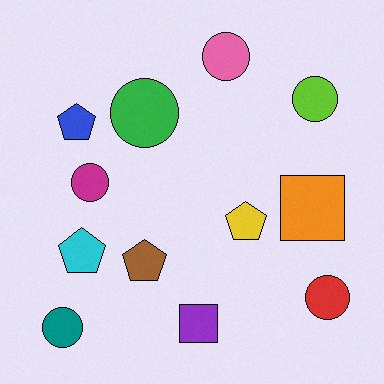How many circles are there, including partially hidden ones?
There are 6 circles.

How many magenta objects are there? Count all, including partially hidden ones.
There is 1 magenta object.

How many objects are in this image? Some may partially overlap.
There are 12 objects.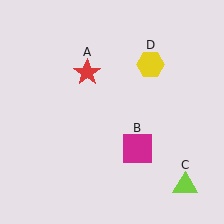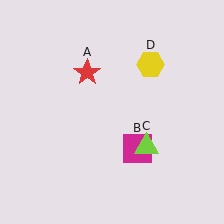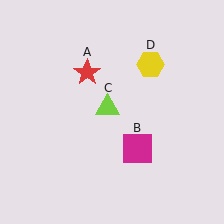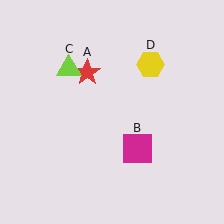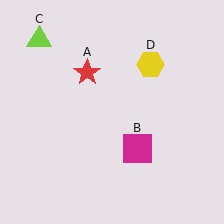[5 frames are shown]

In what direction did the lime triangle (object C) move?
The lime triangle (object C) moved up and to the left.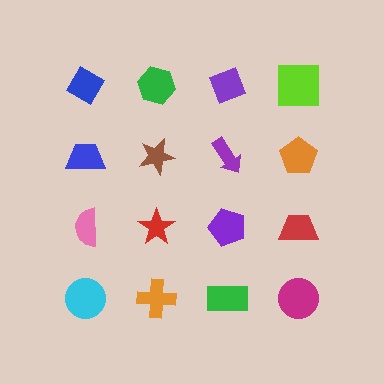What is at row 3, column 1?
A pink semicircle.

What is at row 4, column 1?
A cyan circle.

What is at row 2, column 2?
A brown star.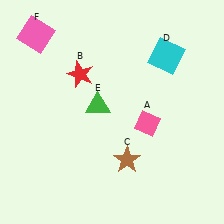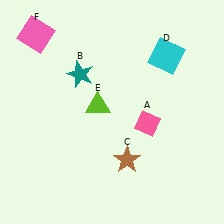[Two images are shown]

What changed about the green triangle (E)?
In Image 1, E is green. In Image 2, it changed to lime.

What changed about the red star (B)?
In Image 1, B is red. In Image 2, it changed to teal.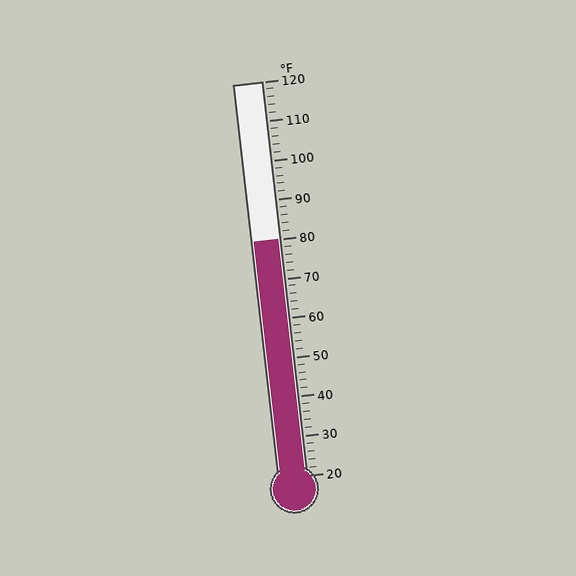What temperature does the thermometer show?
The thermometer shows approximately 80°F.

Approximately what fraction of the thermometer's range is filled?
The thermometer is filled to approximately 60% of its range.